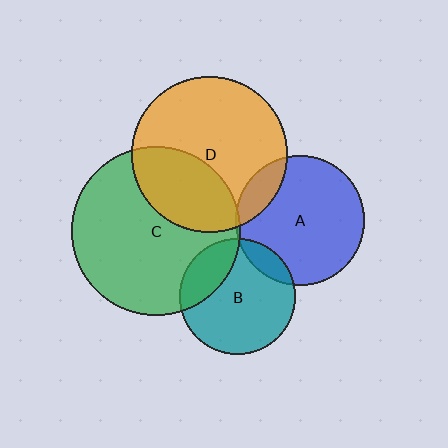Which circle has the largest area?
Circle C (green).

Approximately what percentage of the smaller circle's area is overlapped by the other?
Approximately 15%.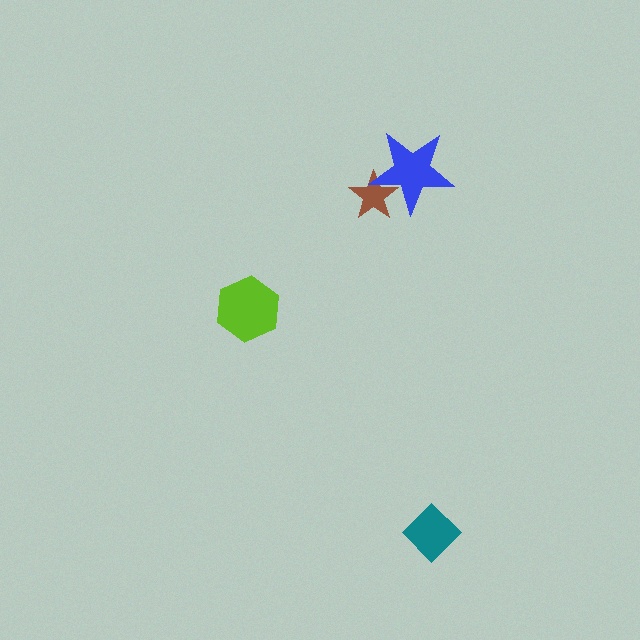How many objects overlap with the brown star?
1 object overlaps with the brown star.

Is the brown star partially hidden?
Yes, it is partially covered by another shape.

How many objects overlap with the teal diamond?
0 objects overlap with the teal diamond.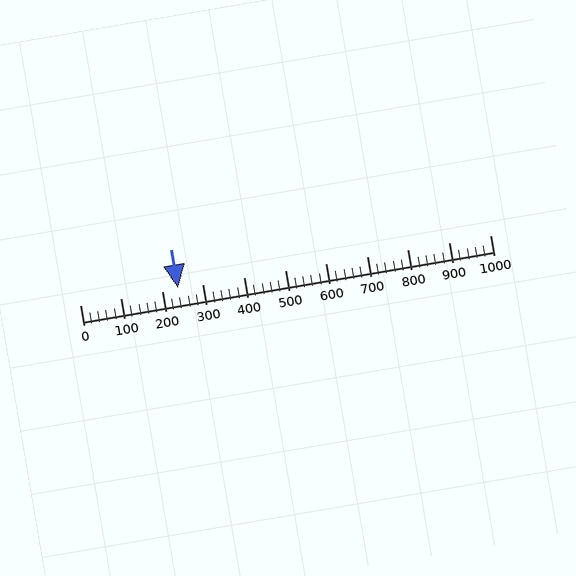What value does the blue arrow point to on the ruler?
The blue arrow points to approximately 240.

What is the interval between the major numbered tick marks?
The major tick marks are spaced 100 units apart.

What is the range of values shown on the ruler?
The ruler shows values from 0 to 1000.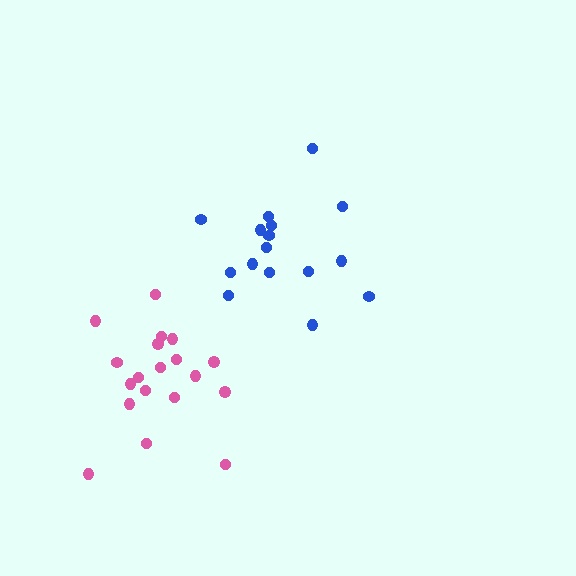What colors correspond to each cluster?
The clusters are colored: blue, pink.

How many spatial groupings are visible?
There are 2 spatial groupings.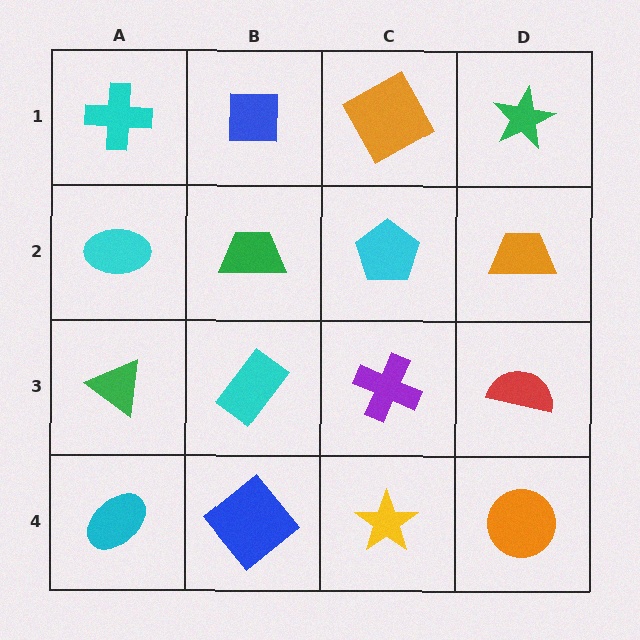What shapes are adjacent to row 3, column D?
An orange trapezoid (row 2, column D), an orange circle (row 4, column D), a purple cross (row 3, column C).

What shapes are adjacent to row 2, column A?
A cyan cross (row 1, column A), a green triangle (row 3, column A), a green trapezoid (row 2, column B).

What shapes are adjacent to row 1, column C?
A cyan pentagon (row 2, column C), a blue square (row 1, column B), a green star (row 1, column D).